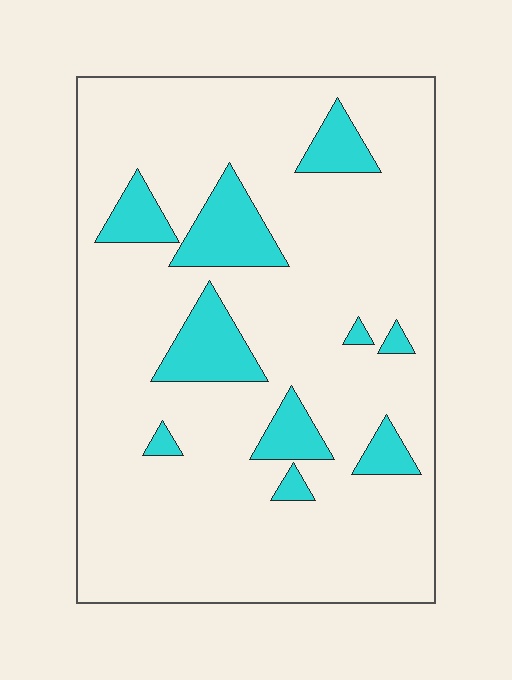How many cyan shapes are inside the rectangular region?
10.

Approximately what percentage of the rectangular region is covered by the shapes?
Approximately 15%.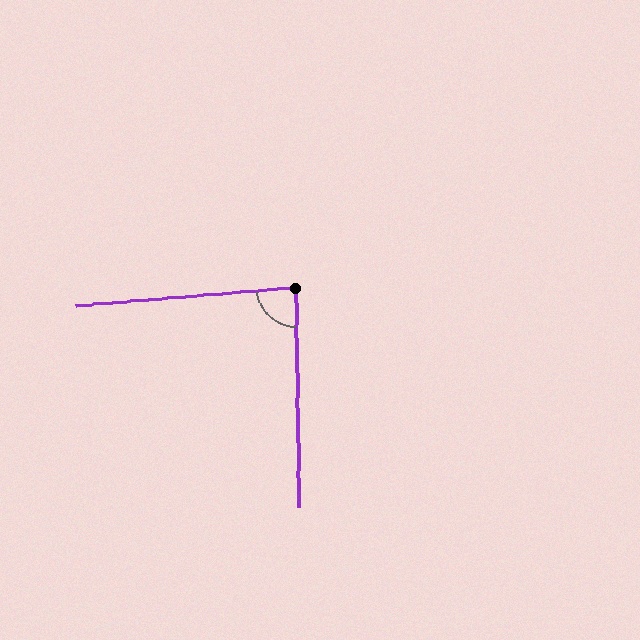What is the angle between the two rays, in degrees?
Approximately 86 degrees.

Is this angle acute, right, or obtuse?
It is approximately a right angle.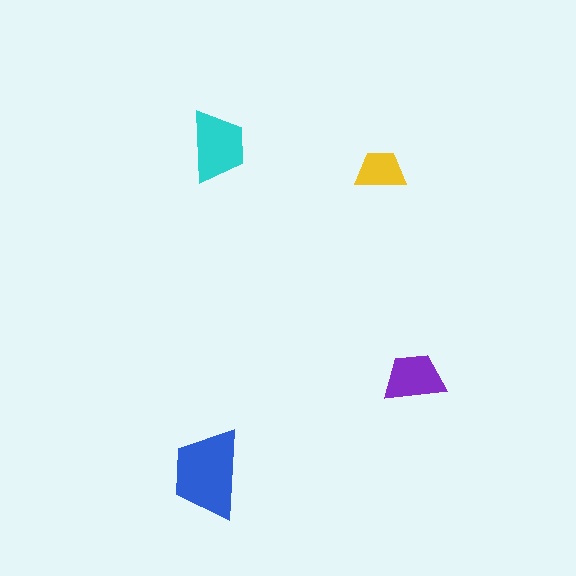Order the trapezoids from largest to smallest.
the blue one, the cyan one, the purple one, the yellow one.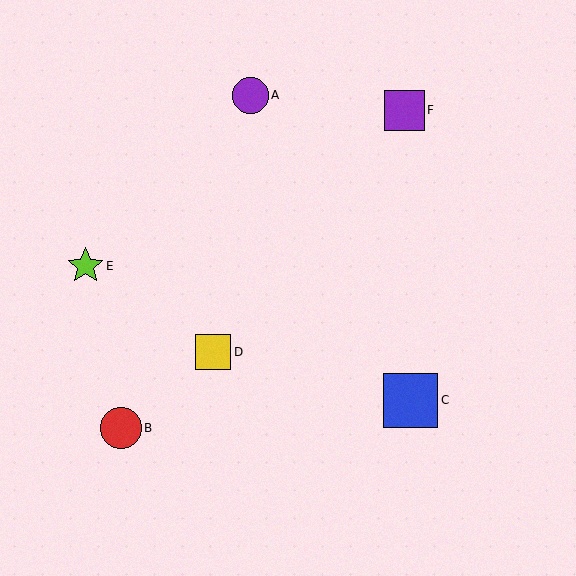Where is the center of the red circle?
The center of the red circle is at (121, 428).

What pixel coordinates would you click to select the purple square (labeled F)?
Click at (404, 110) to select the purple square F.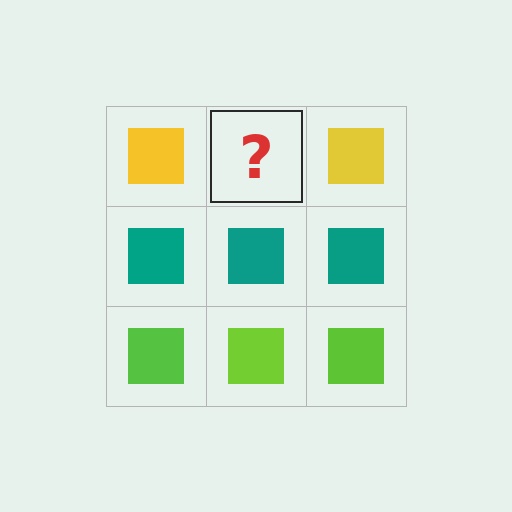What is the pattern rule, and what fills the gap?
The rule is that each row has a consistent color. The gap should be filled with a yellow square.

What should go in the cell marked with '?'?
The missing cell should contain a yellow square.